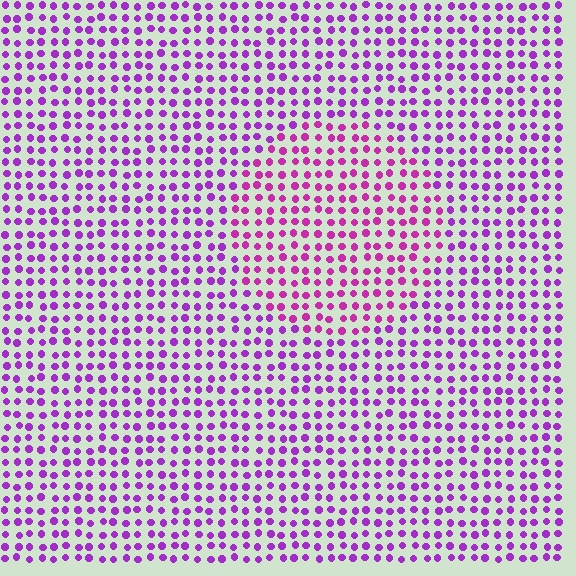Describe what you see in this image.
The image is filled with small purple elements in a uniform arrangement. A circle-shaped region is visible where the elements are tinted to a slightly different hue, forming a subtle color boundary.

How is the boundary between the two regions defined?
The boundary is defined purely by a slight shift in hue (about 25 degrees). Spacing, size, and orientation are identical on both sides.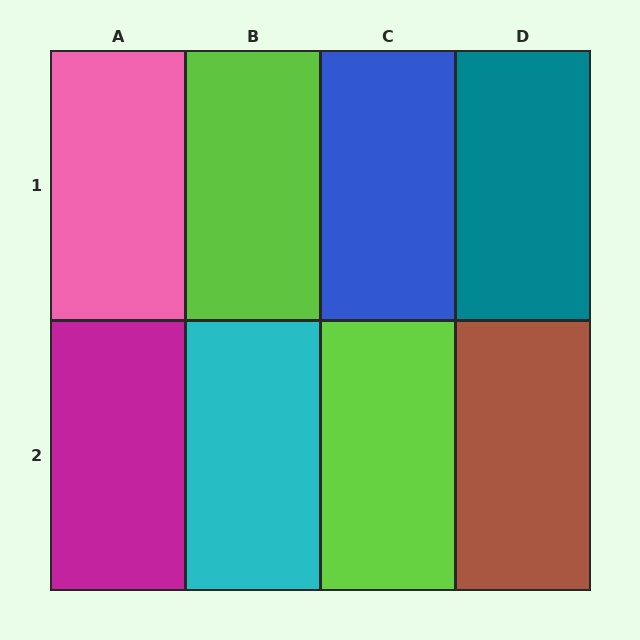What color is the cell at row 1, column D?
Teal.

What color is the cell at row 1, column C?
Blue.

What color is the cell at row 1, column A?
Pink.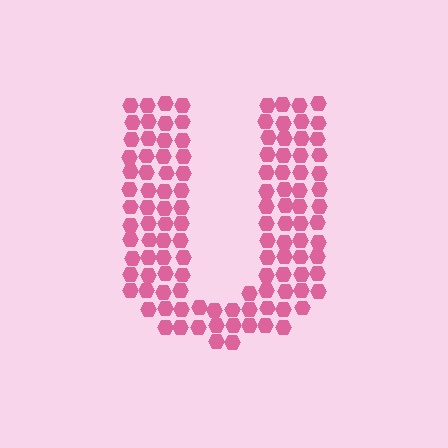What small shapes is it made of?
It is made of small hexagons.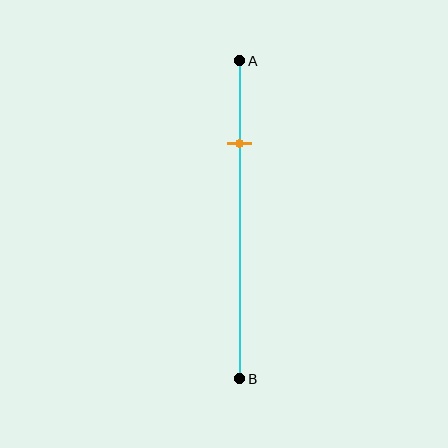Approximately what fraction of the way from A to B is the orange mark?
The orange mark is approximately 25% of the way from A to B.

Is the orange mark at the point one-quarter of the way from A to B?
Yes, the mark is approximately at the one-quarter point.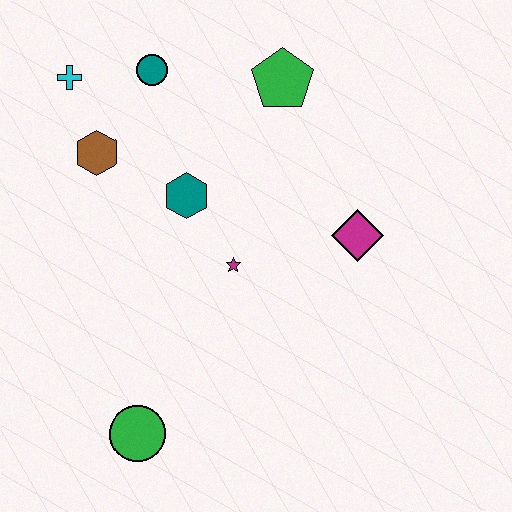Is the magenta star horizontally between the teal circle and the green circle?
No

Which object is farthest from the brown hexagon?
The green circle is farthest from the brown hexagon.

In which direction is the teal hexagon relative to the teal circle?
The teal hexagon is below the teal circle.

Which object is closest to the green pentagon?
The teal circle is closest to the green pentagon.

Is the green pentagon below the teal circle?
Yes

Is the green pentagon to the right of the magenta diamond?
No